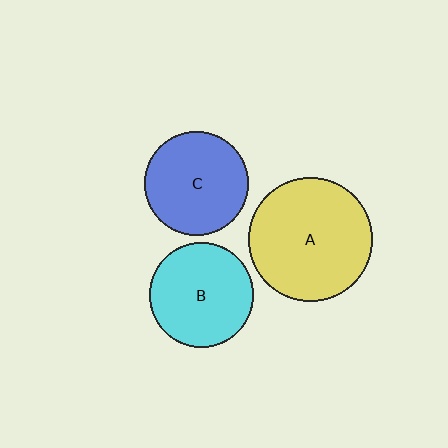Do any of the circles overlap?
No, none of the circles overlap.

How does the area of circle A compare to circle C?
Approximately 1.4 times.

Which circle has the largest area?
Circle A (yellow).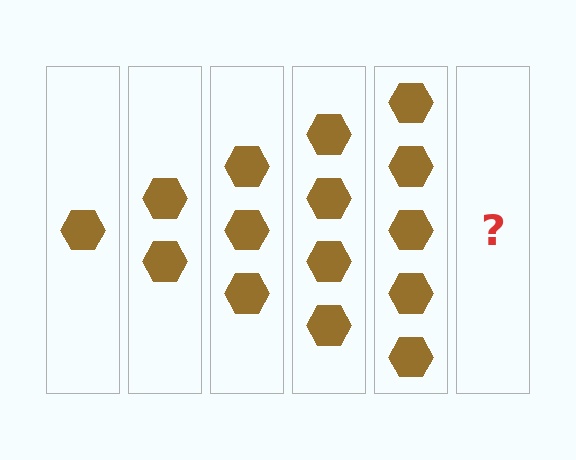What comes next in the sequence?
The next element should be 6 hexagons.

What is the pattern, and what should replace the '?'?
The pattern is that each step adds one more hexagon. The '?' should be 6 hexagons.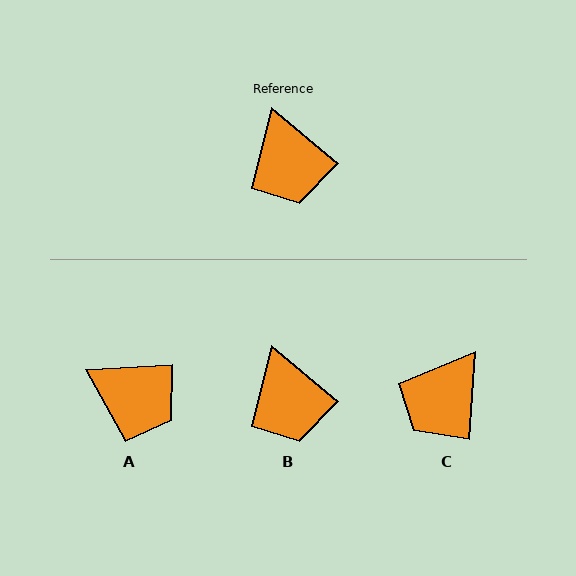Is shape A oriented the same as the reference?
No, it is off by about 43 degrees.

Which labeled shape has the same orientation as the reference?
B.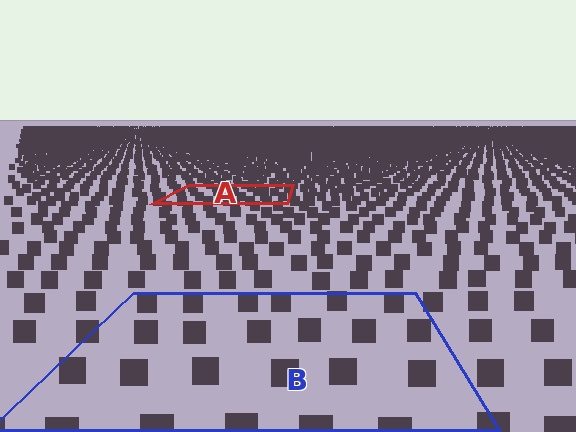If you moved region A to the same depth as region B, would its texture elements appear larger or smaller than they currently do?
They would appear larger. At a closer depth, the same texture elements are projected at a bigger on-screen size.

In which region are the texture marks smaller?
The texture marks are smaller in region A, because it is farther away.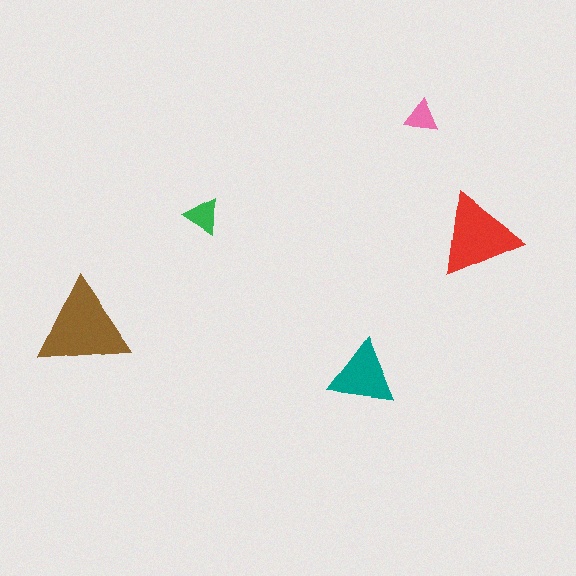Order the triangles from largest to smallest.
the brown one, the red one, the teal one, the green one, the pink one.